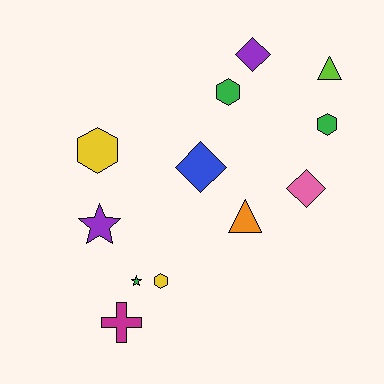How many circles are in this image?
There are no circles.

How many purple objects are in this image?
There are 2 purple objects.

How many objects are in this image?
There are 12 objects.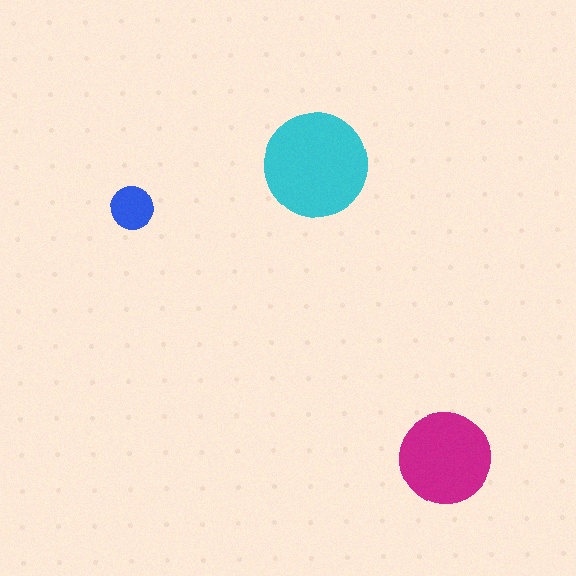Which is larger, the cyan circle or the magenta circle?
The cyan one.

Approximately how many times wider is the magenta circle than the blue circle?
About 2 times wider.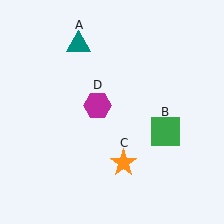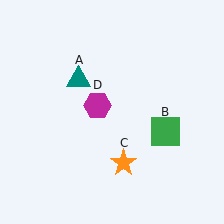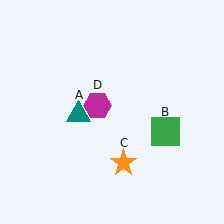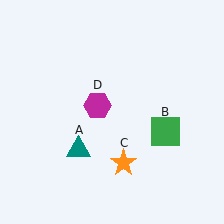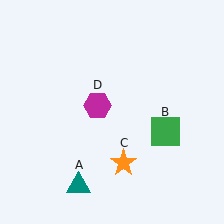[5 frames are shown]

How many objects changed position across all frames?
1 object changed position: teal triangle (object A).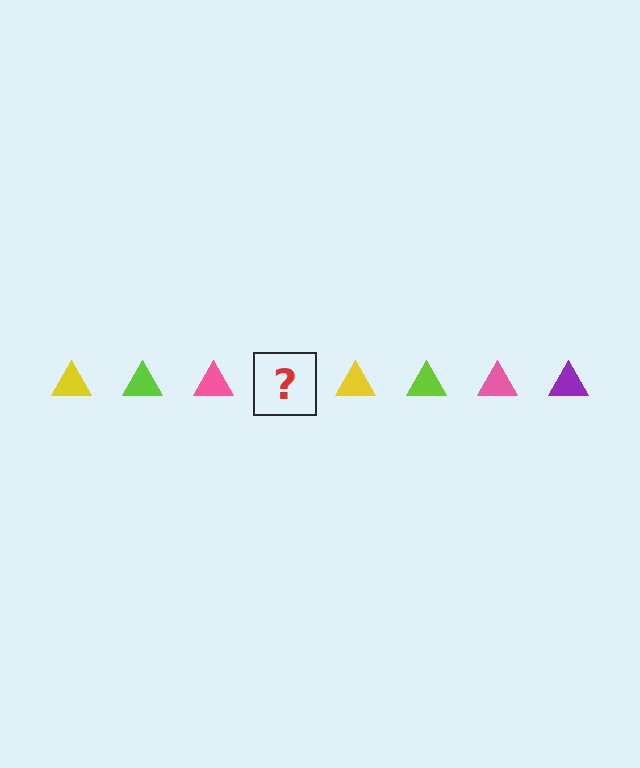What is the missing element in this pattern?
The missing element is a purple triangle.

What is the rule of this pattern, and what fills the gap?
The rule is that the pattern cycles through yellow, lime, pink, purple triangles. The gap should be filled with a purple triangle.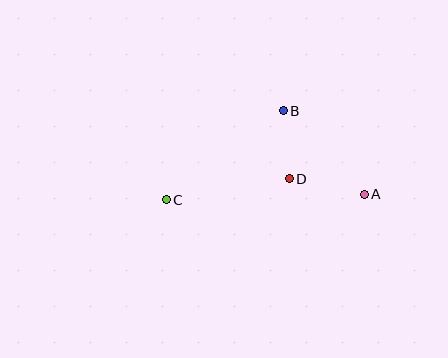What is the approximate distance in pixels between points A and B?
The distance between A and B is approximately 116 pixels.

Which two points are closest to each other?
Points B and D are closest to each other.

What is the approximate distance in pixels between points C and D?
The distance between C and D is approximately 125 pixels.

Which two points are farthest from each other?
Points A and C are farthest from each other.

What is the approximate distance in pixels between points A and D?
The distance between A and D is approximately 76 pixels.